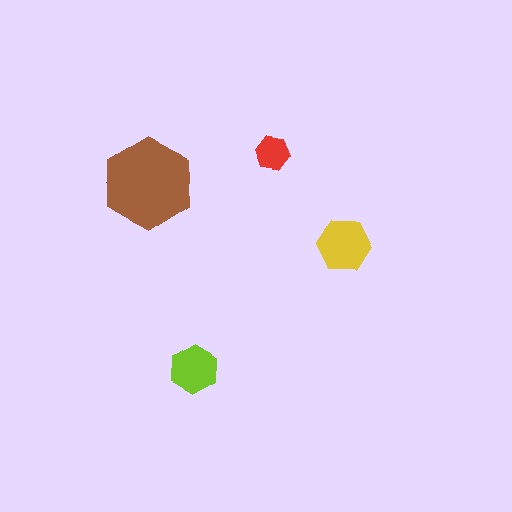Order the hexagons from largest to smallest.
the brown one, the yellow one, the lime one, the red one.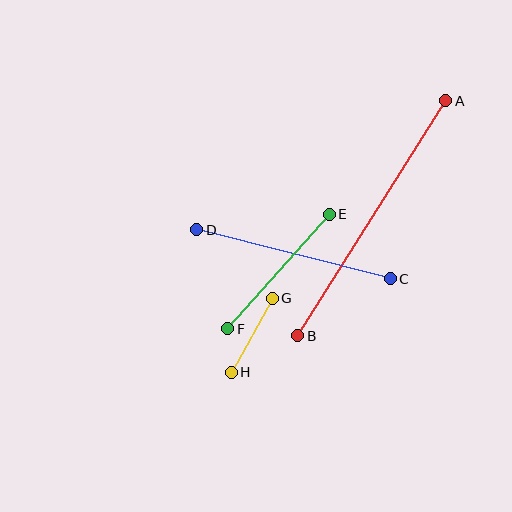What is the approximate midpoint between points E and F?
The midpoint is at approximately (278, 272) pixels.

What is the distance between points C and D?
The distance is approximately 200 pixels.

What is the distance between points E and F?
The distance is approximately 153 pixels.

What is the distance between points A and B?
The distance is approximately 277 pixels.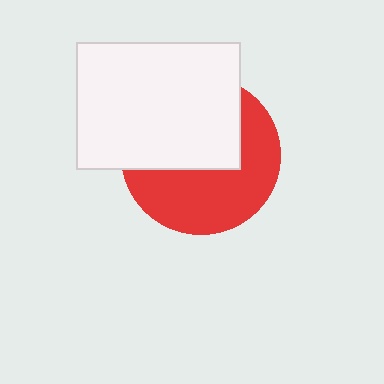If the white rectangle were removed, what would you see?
You would see the complete red circle.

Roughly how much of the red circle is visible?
About half of it is visible (roughly 51%).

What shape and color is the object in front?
The object in front is a white rectangle.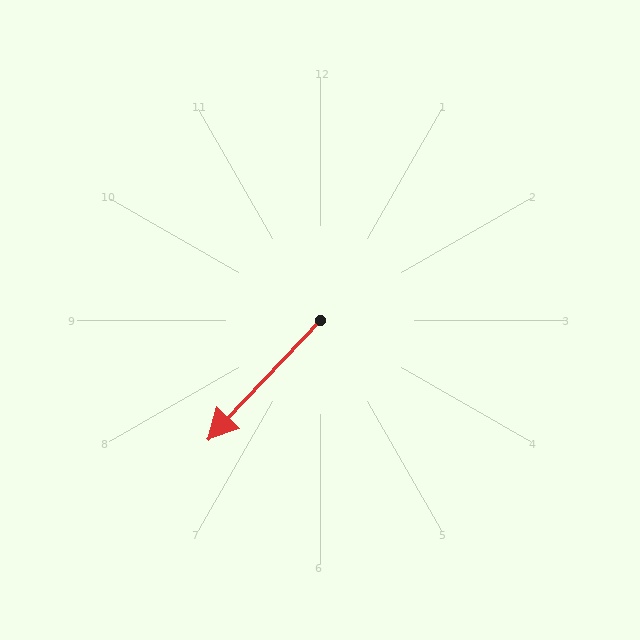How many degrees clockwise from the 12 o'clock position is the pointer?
Approximately 223 degrees.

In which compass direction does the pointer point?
Southwest.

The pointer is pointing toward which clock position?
Roughly 7 o'clock.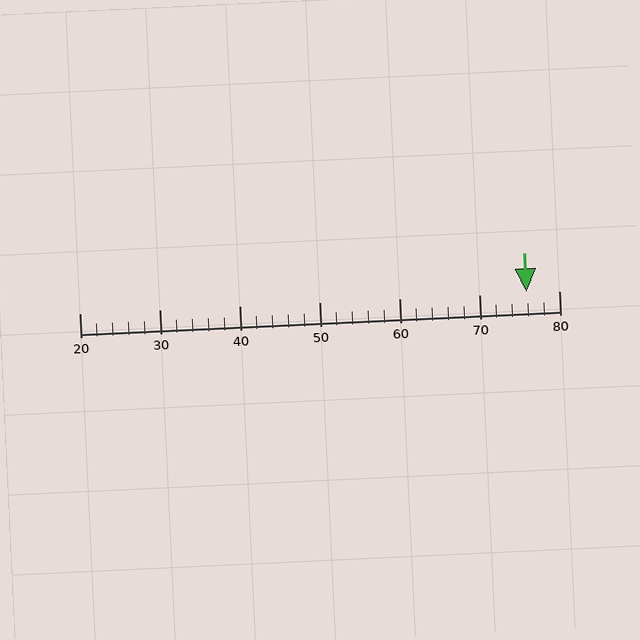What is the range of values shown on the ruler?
The ruler shows values from 20 to 80.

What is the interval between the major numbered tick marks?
The major tick marks are spaced 10 units apart.